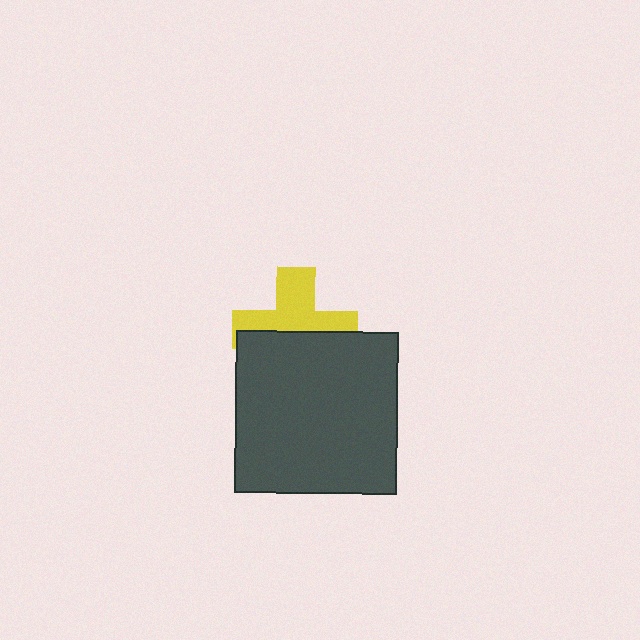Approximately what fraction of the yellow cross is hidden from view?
Roughly 48% of the yellow cross is hidden behind the dark gray square.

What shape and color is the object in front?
The object in front is a dark gray square.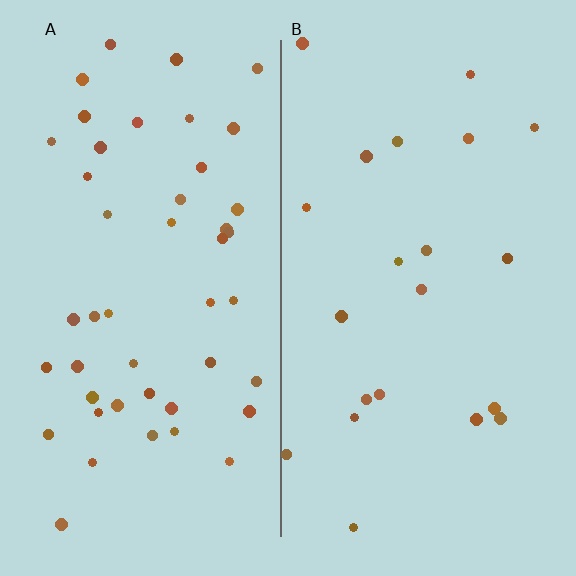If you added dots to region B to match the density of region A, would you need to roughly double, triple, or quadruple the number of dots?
Approximately double.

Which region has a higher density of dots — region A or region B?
A (the left).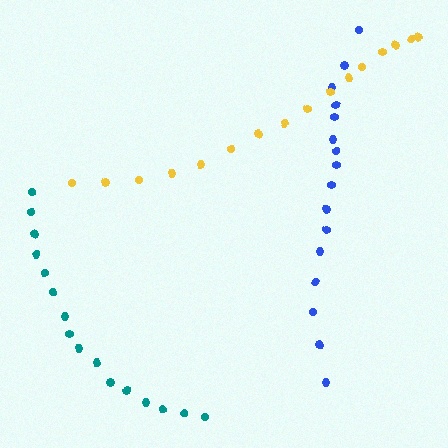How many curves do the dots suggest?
There are 3 distinct paths.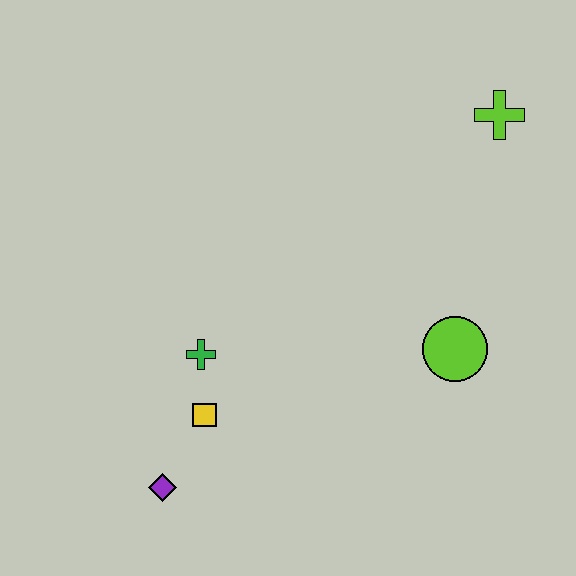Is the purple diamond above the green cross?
No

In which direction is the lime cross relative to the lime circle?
The lime cross is above the lime circle.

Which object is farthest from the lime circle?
The purple diamond is farthest from the lime circle.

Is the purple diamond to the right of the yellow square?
No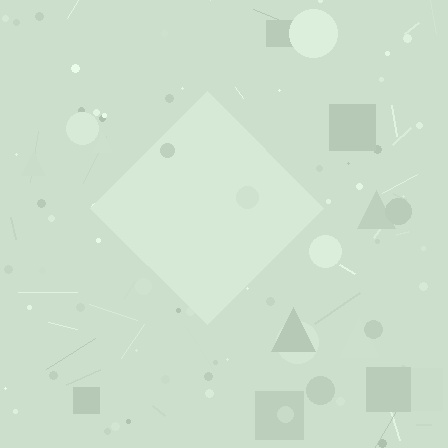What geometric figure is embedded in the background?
A diamond is embedded in the background.